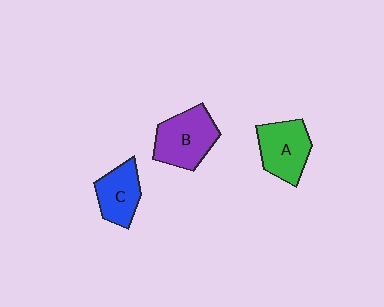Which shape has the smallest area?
Shape C (blue).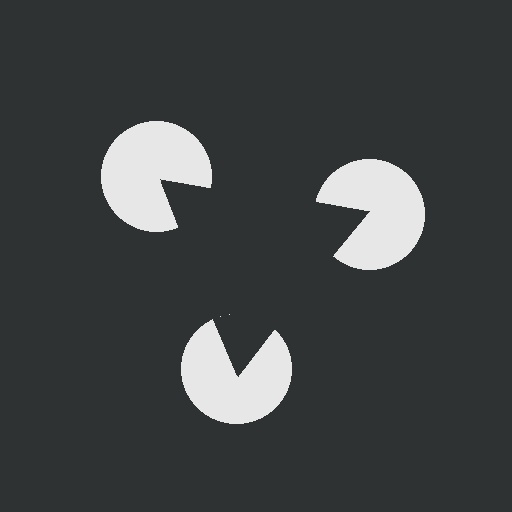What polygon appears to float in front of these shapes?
An illusory triangle — its edges are inferred from the aligned wedge cuts in the pac-man discs, not physically drawn.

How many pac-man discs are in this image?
There are 3 — one at each vertex of the illusory triangle.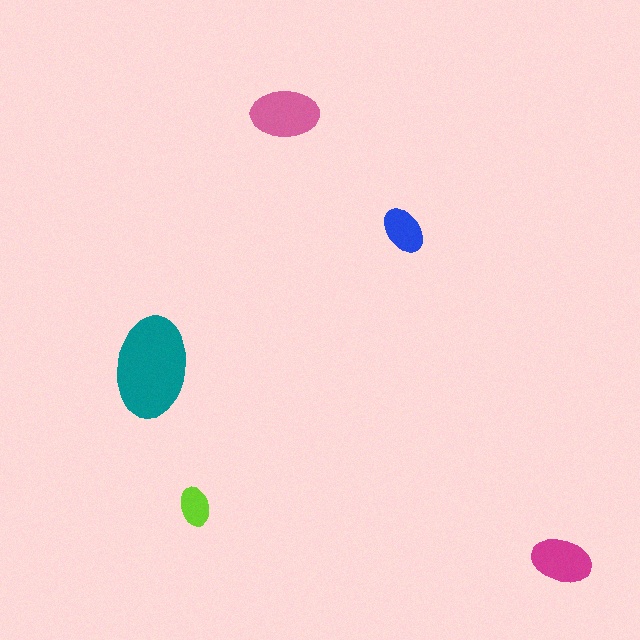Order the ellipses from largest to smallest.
the teal one, the pink one, the magenta one, the blue one, the lime one.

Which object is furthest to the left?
The teal ellipse is leftmost.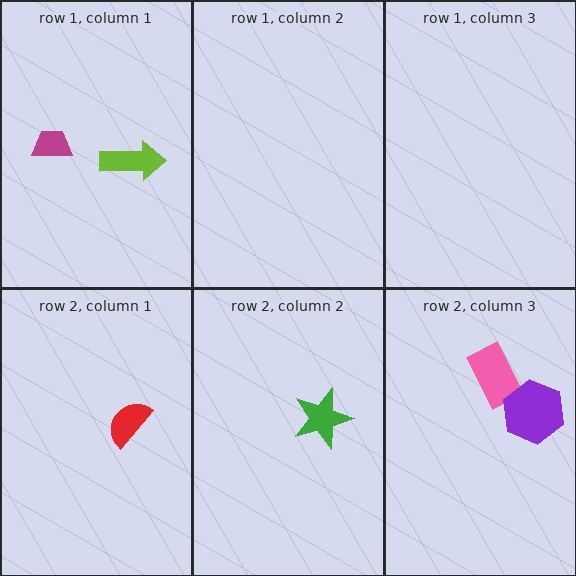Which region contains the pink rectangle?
The row 2, column 3 region.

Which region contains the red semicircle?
The row 2, column 1 region.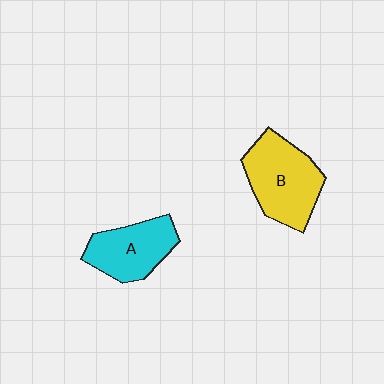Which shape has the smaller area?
Shape A (cyan).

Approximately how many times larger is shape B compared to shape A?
Approximately 1.3 times.